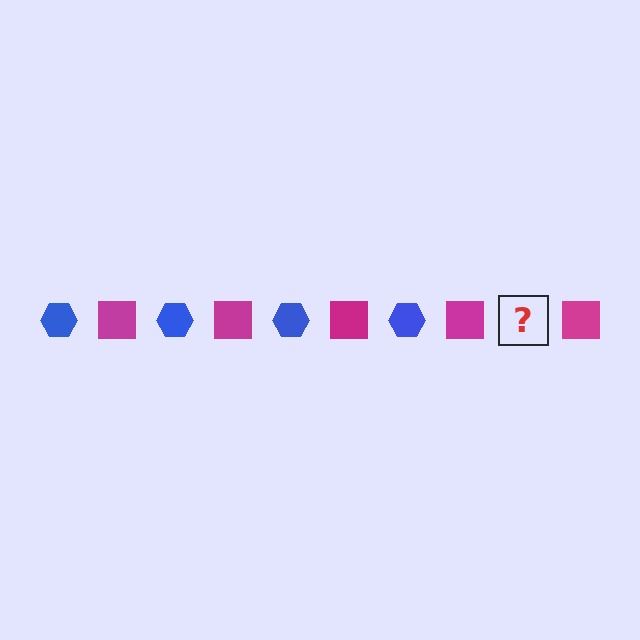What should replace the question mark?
The question mark should be replaced with a blue hexagon.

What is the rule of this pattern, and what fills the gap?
The rule is that the pattern alternates between blue hexagon and magenta square. The gap should be filled with a blue hexagon.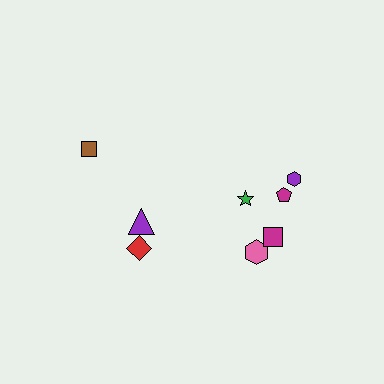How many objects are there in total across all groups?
There are 8 objects.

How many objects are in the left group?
There are 3 objects.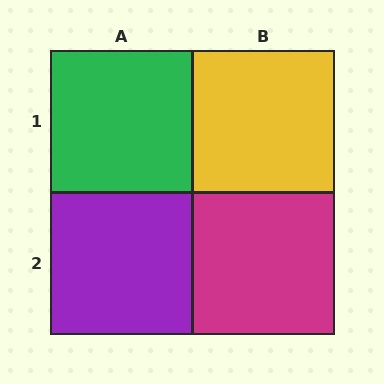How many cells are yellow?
1 cell is yellow.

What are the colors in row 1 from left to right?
Green, yellow.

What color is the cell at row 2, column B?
Magenta.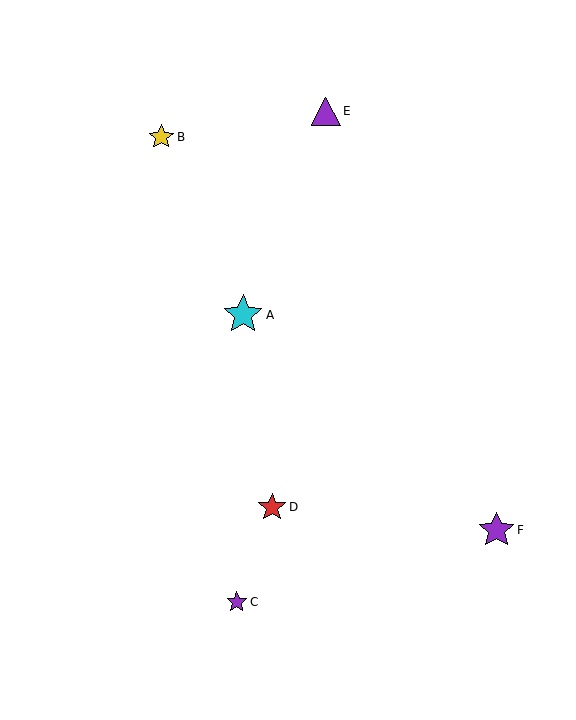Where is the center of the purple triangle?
The center of the purple triangle is at (326, 111).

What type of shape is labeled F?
Shape F is a purple star.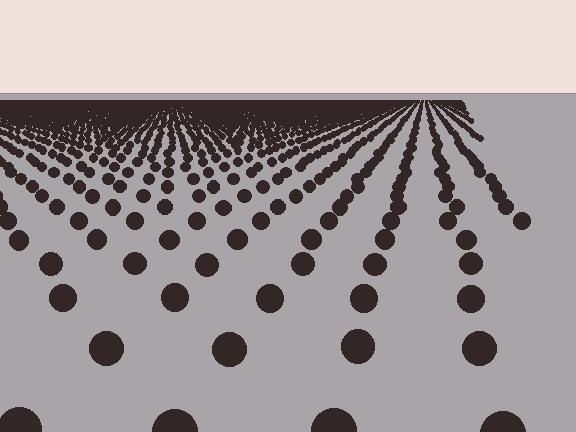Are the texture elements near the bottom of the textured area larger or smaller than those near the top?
Larger. Near the bottom, elements are closer to the viewer and appear at a bigger on-screen size.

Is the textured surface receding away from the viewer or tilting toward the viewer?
The surface is receding away from the viewer. Texture elements get smaller and denser toward the top.